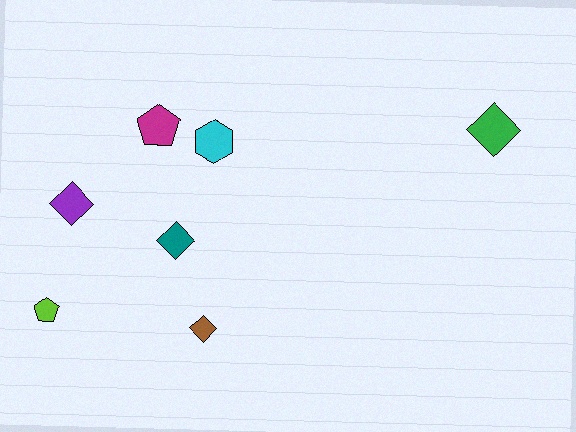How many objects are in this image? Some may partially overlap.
There are 7 objects.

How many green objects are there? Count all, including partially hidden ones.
There is 1 green object.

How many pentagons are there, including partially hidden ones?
There are 2 pentagons.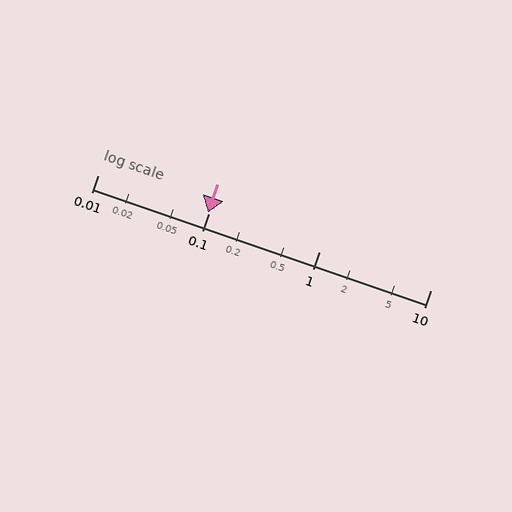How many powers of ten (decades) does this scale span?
The scale spans 3 decades, from 0.01 to 10.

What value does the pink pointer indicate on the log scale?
The pointer indicates approximately 0.098.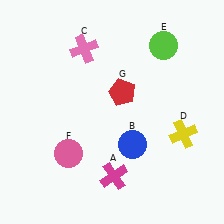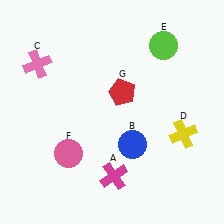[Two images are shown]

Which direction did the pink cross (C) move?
The pink cross (C) moved left.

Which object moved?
The pink cross (C) moved left.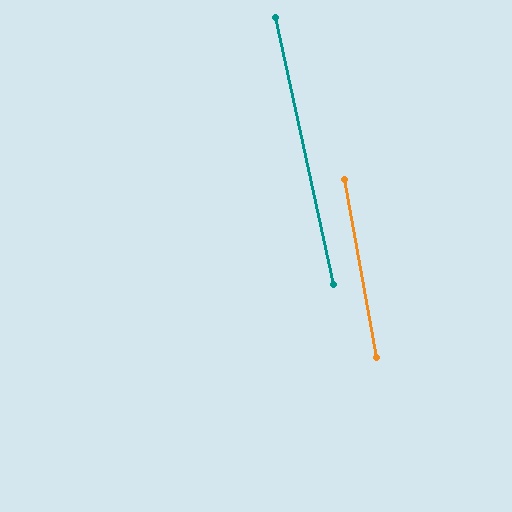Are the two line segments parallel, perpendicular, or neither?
Parallel — their directions differ by only 1.7°.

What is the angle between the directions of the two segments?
Approximately 2 degrees.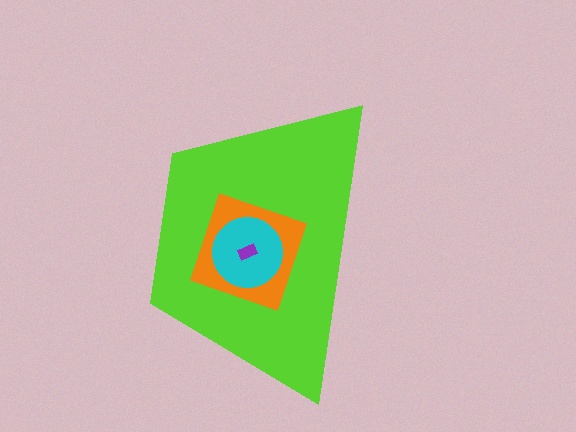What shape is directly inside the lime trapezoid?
The orange square.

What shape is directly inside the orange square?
The cyan circle.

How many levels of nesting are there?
4.